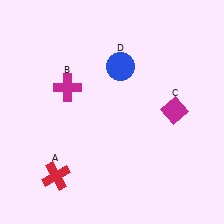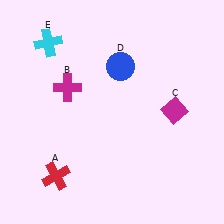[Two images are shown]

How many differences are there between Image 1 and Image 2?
There is 1 difference between the two images.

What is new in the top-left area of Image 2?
A cyan cross (E) was added in the top-left area of Image 2.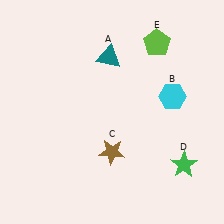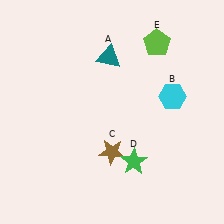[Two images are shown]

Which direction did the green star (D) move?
The green star (D) moved left.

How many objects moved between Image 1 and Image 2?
1 object moved between the two images.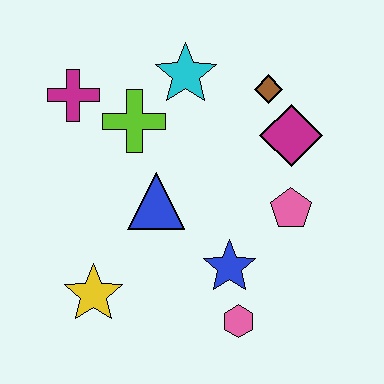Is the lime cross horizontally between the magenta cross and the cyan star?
Yes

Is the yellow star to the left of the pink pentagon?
Yes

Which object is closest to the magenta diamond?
The brown diamond is closest to the magenta diamond.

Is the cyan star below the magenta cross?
No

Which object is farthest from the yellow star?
The brown diamond is farthest from the yellow star.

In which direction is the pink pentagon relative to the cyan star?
The pink pentagon is below the cyan star.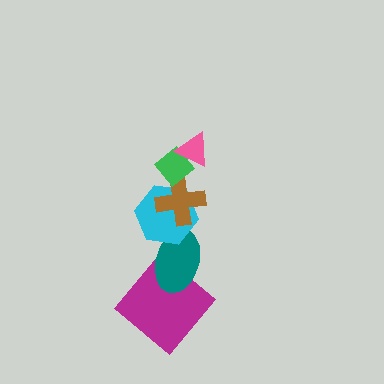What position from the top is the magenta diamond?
The magenta diamond is 6th from the top.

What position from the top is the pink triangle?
The pink triangle is 1st from the top.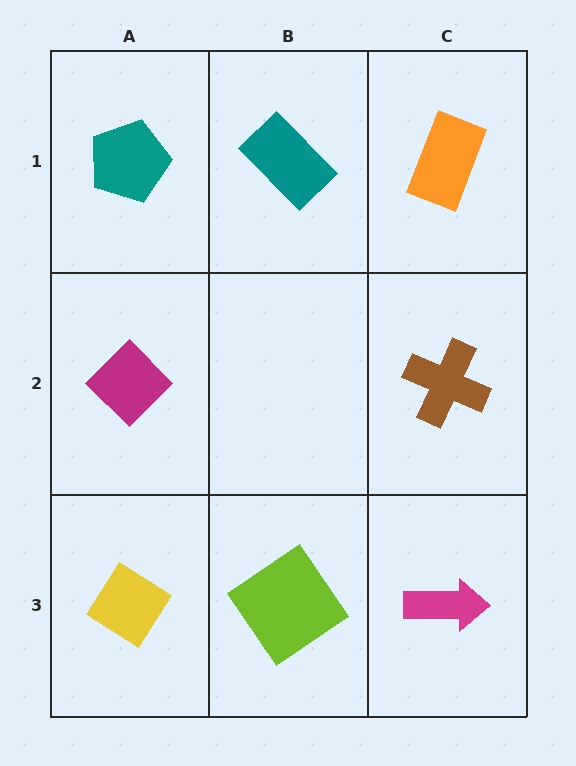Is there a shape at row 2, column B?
No, that cell is empty.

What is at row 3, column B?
A lime diamond.